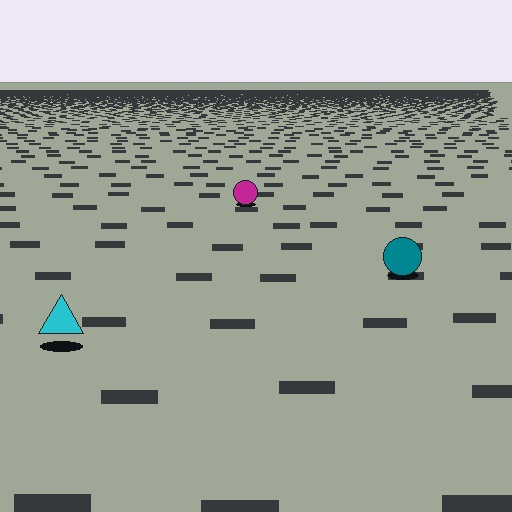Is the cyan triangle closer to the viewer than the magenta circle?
Yes. The cyan triangle is closer — you can tell from the texture gradient: the ground texture is coarser near it.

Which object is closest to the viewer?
The cyan triangle is closest. The texture marks near it are larger and more spread out.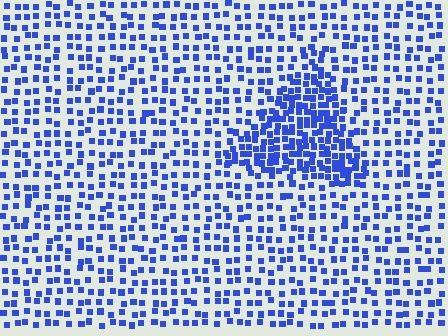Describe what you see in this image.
The image contains small blue elements arranged at two different densities. A triangle-shaped region is visible where the elements are more densely packed than the surrounding area.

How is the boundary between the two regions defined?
The boundary is defined by a change in element density (approximately 2.2x ratio). All elements are the same color, size, and shape.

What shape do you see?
I see a triangle.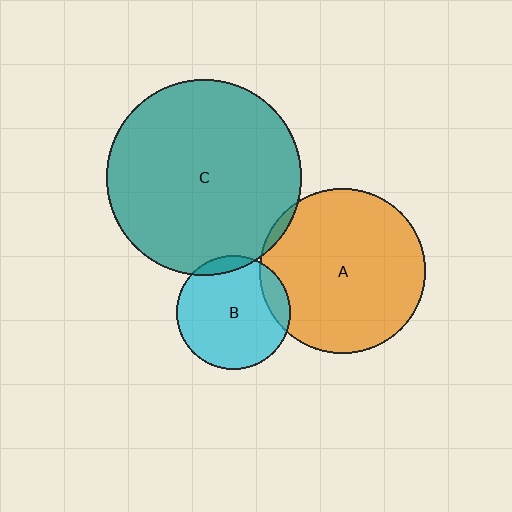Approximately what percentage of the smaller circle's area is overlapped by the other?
Approximately 5%.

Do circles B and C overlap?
Yes.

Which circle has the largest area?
Circle C (teal).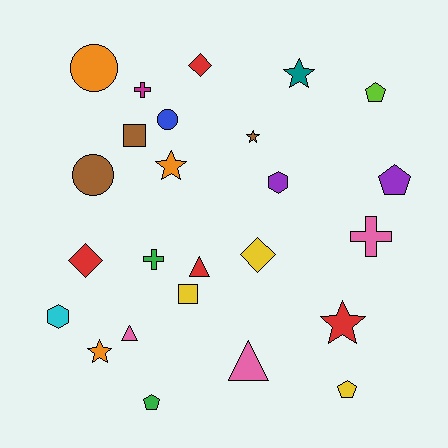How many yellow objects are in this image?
There are 3 yellow objects.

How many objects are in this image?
There are 25 objects.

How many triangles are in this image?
There are 3 triangles.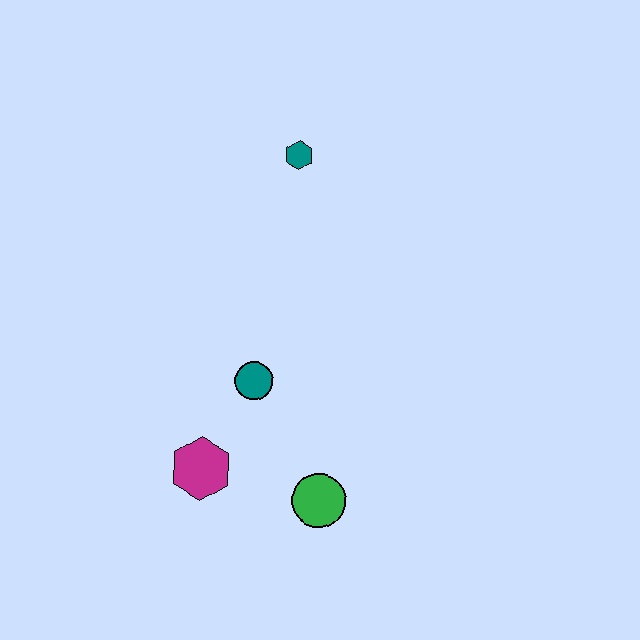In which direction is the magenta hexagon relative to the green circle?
The magenta hexagon is to the left of the green circle.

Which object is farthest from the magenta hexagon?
The teal hexagon is farthest from the magenta hexagon.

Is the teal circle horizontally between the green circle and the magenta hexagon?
Yes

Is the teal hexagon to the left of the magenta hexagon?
No